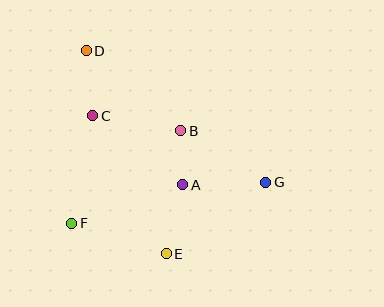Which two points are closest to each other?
Points A and B are closest to each other.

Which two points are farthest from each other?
Points D and G are farthest from each other.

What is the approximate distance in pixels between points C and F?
The distance between C and F is approximately 109 pixels.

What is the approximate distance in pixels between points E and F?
The distance between E and F is approximately 100 pixels.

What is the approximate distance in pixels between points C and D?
The distance between C and D is approximately 66 pixels.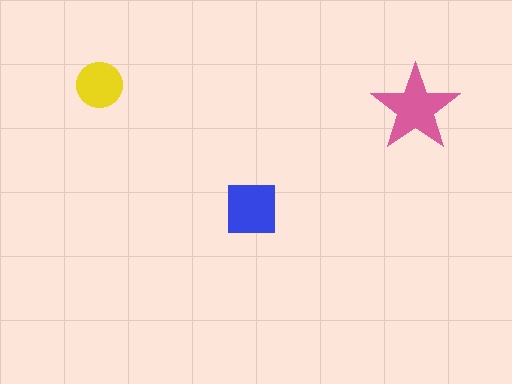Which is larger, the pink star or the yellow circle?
The pink star.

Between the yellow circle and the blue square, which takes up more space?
The blue square.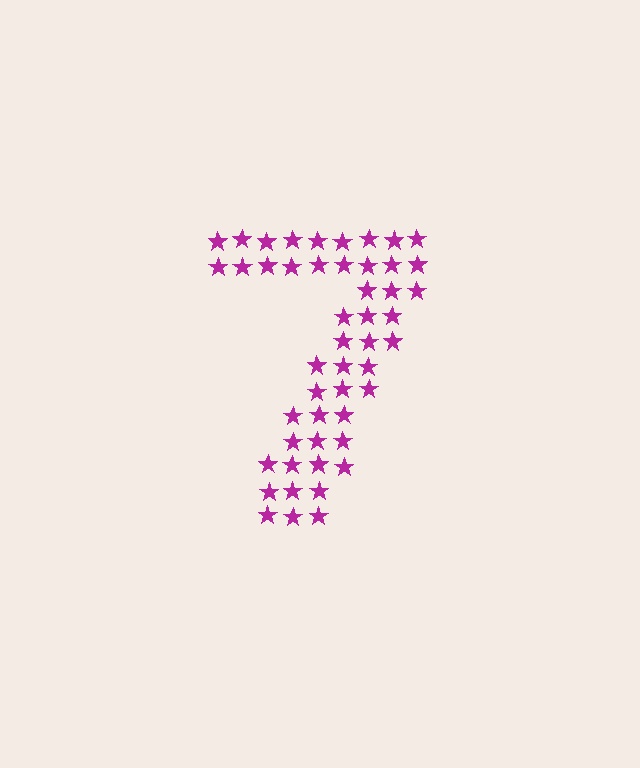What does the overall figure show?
The overall figure shows the digit 7.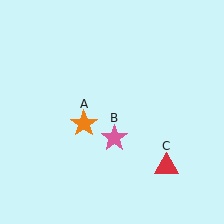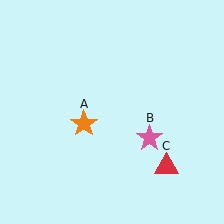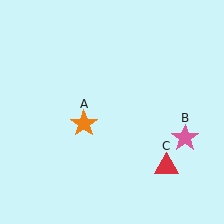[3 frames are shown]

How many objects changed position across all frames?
1 object changed position: pink star (object B).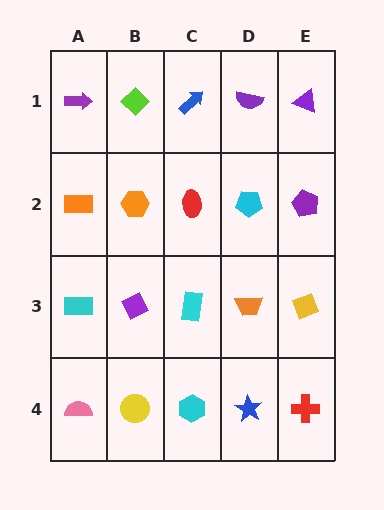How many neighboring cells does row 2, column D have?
4.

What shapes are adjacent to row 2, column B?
A lime diamond (row 1, column B), a purple diamond (row 3, column B), an orange rectangle (row 2, column A), a red ellipse (row 2, column C).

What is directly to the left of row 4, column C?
A yellow circle.